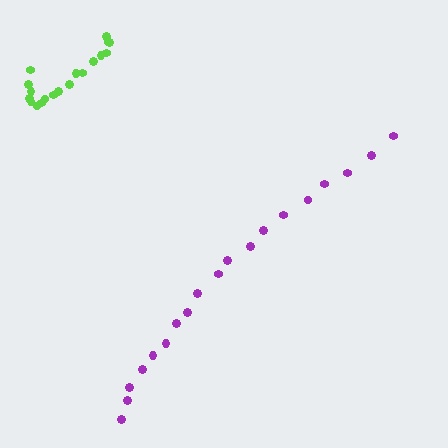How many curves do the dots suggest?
There are 2 distinct paths.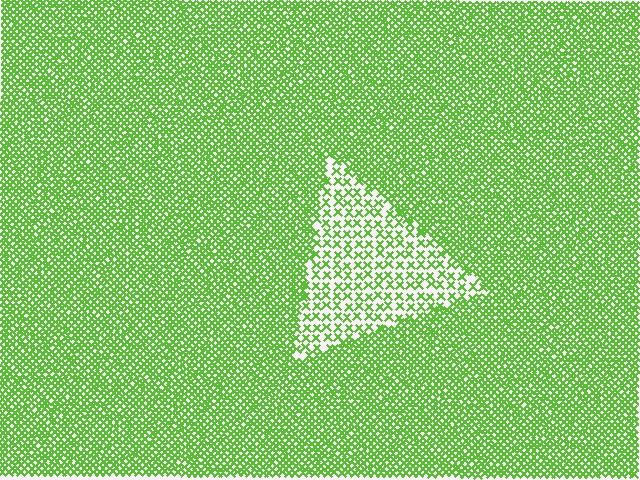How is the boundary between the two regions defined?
The boundary is defined by a change in element density (approximately 2.5x ratio). All elements are the same color, size, and shape.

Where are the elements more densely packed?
The elements are more densely packed outside the triangle boundary.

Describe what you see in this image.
The image contains small lime elements arranged at two different densities. A triangle-shaped region is visible where the elements are less densely packed than the surrounding area.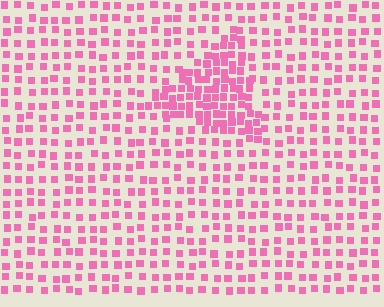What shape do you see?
I see a triangle.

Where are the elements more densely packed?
The elements are more densely packed inside the triangle boundary.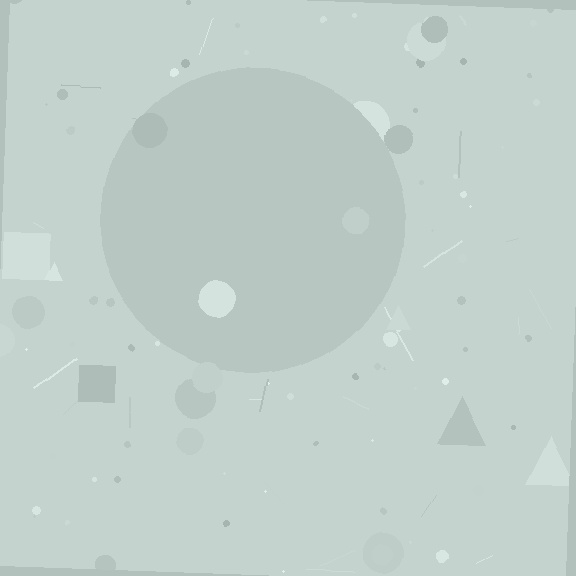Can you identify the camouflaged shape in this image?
The camouflaged shape is a circle.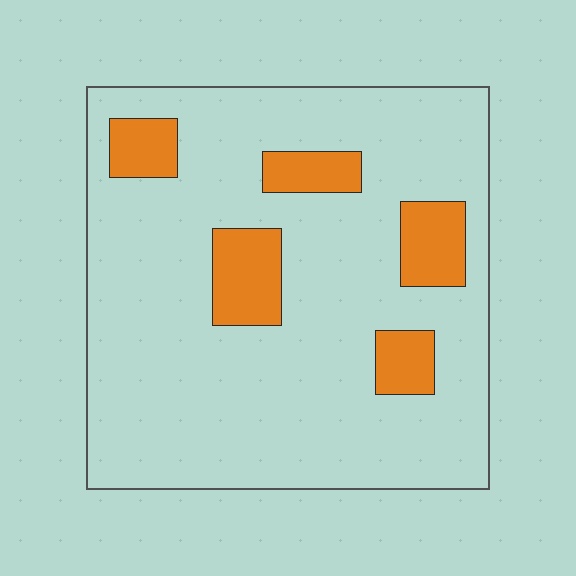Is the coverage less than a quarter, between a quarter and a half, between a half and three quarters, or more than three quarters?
Less than a quarter.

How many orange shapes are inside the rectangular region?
5.